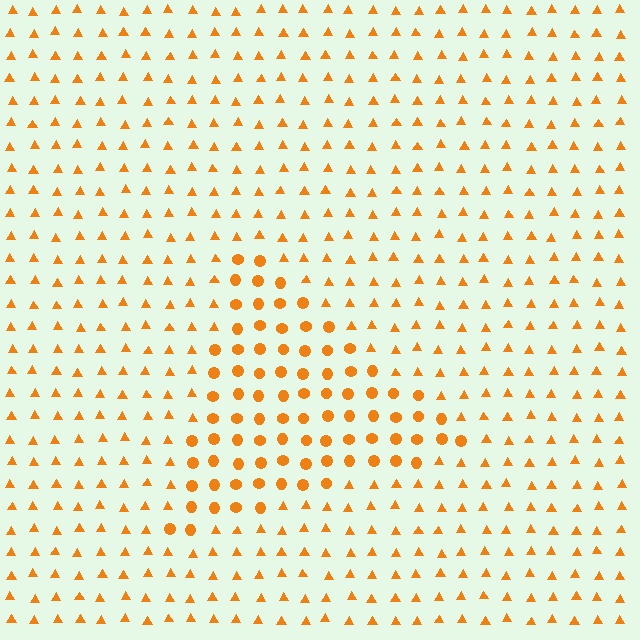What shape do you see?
I see a triangle.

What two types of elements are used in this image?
The image uses circles inside the triangle region and triangles outside it.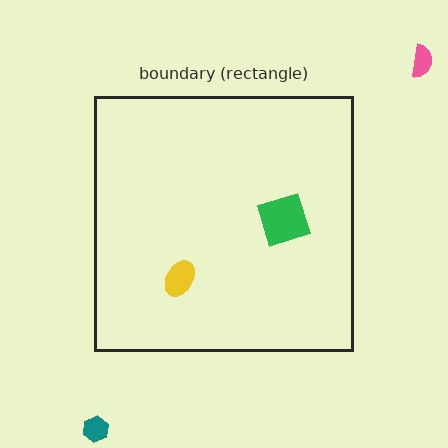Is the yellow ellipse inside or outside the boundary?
Inside.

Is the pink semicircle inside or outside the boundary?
Outside.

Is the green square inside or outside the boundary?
Inside.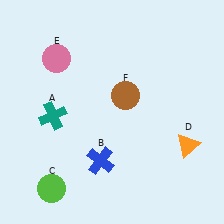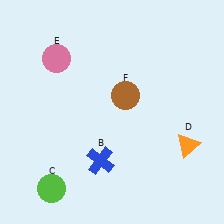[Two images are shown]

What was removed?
The teal cross (A) was removed in Image 2.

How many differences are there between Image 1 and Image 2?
There is 1 difference between the two images.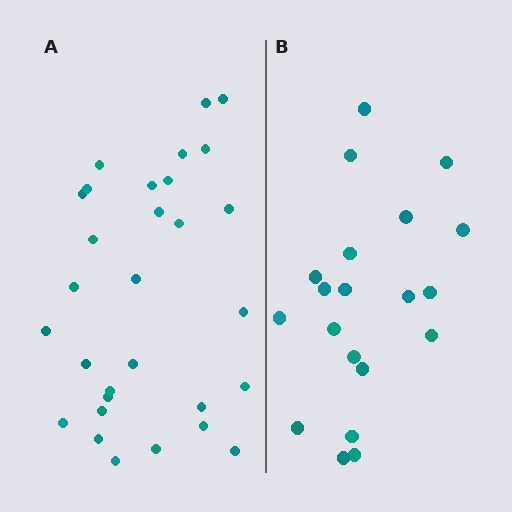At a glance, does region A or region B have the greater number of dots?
Region A (the left region) has more dots.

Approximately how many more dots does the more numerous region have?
Region A has roughly 10 or so more dots than region B.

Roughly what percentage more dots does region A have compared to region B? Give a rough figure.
About 50% more.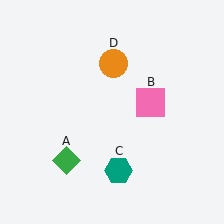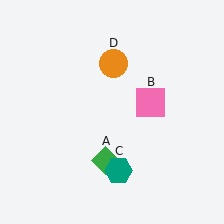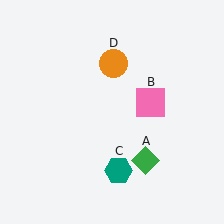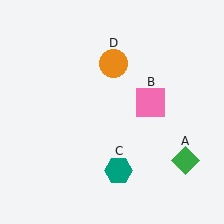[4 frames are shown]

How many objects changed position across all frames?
1 object changed position: green diamond (object A).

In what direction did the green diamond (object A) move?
The green diamond (object A) moved right.